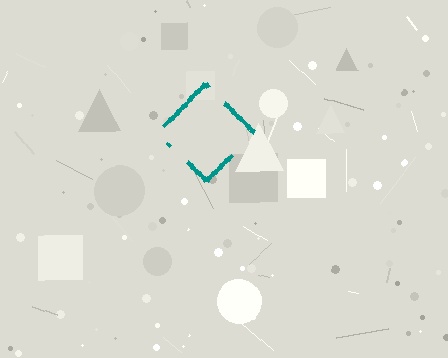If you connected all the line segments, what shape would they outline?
They would outline a diamond.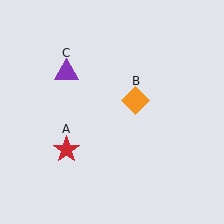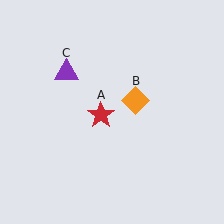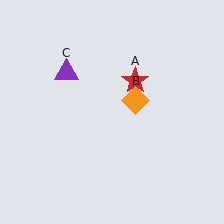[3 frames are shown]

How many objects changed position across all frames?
1 object changed position: red star (object A).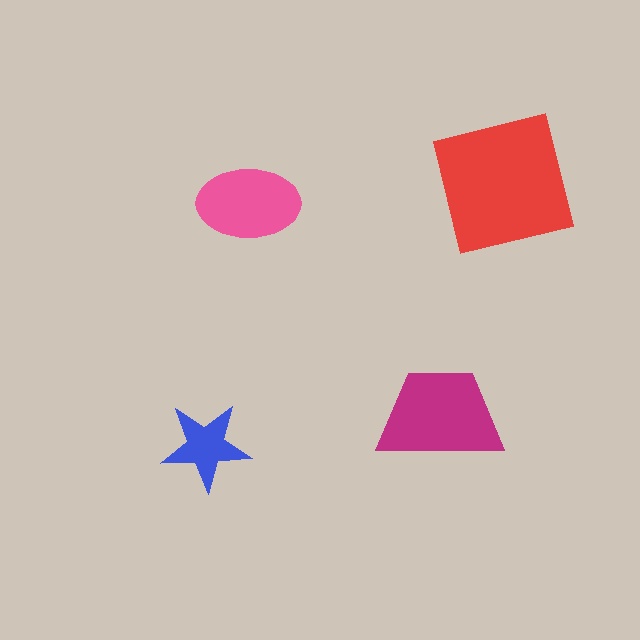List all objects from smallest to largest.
The blue star, the pink ellipse, the magenta trapezoid, the red square.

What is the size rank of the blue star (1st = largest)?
4th.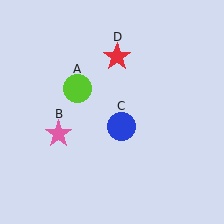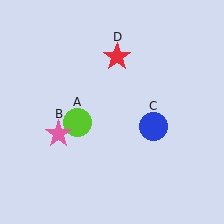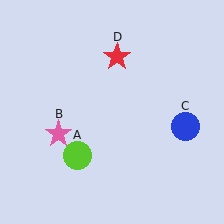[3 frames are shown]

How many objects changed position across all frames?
2 objects changed position: lime circle (object A), blue circle (object C).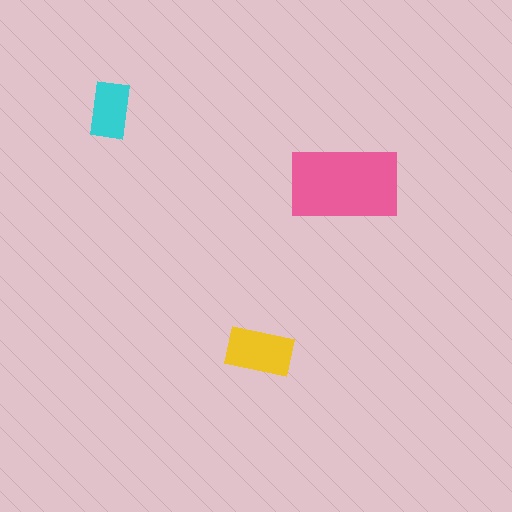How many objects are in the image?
There are 3 objects in the image.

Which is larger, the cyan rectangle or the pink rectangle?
The pink one.